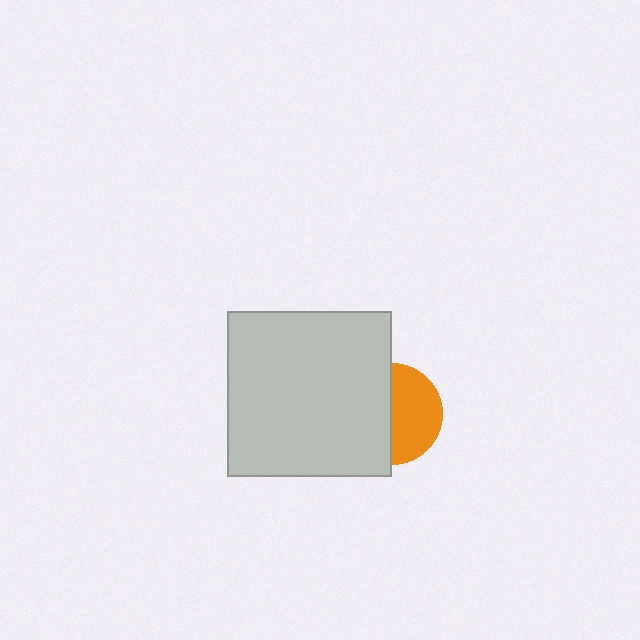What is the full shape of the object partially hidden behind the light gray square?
The partially hidden object is an orange circle.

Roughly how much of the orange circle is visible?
About half of it is visible (roughly 51%).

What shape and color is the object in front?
The object in front is a light gray square.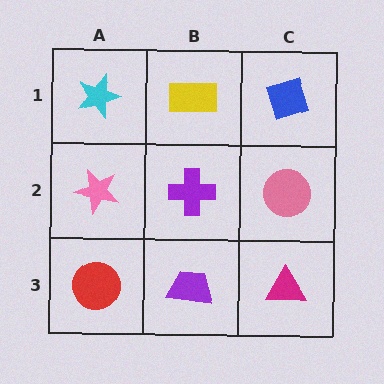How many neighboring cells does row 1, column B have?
3.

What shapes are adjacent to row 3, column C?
A pink circle (row 2, column C), a purple trapezoid (row 3, column B).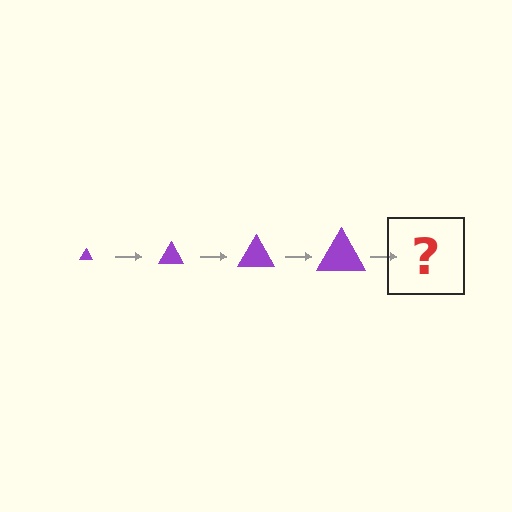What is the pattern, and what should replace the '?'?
The pattern is that the triangle gets progressively larger each step. The '?' should be a purple triangle, larger than the previous one.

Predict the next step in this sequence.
The next step is a purple triangle, larger than the previous one.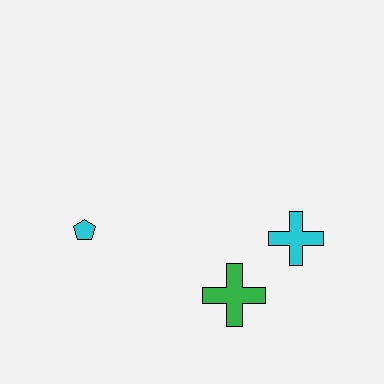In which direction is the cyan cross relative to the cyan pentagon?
The cyan cross is to the right of the cyan pentagon.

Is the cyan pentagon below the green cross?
No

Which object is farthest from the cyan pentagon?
The cyan cross is farthest from the cyan pentagon.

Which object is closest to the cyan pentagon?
The green cross is closest to the cyan pentagon.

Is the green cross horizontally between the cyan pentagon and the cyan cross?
Yes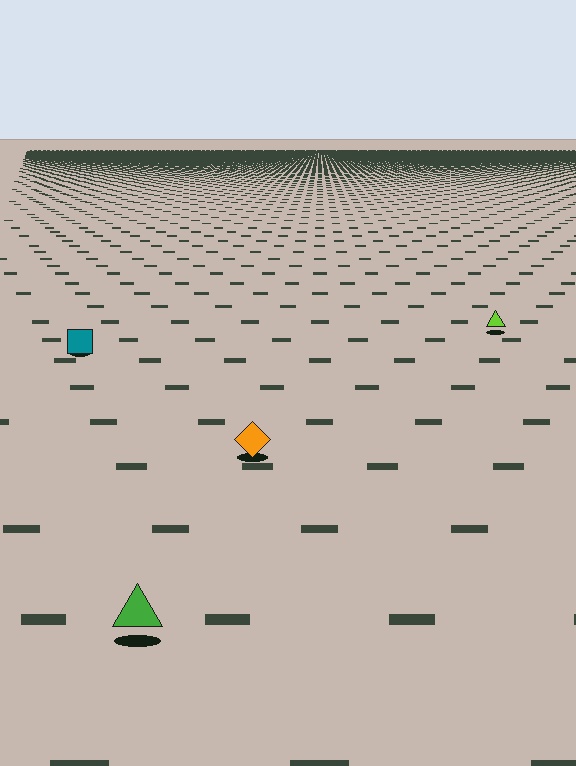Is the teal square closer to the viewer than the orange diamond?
No. The orange diamond is closer — you can tell from the texture gradient: the ground texture is coarser near it.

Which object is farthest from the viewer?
The lime triangle is farthest from the viewer. It appears smaller and the ground texture around it is denser.